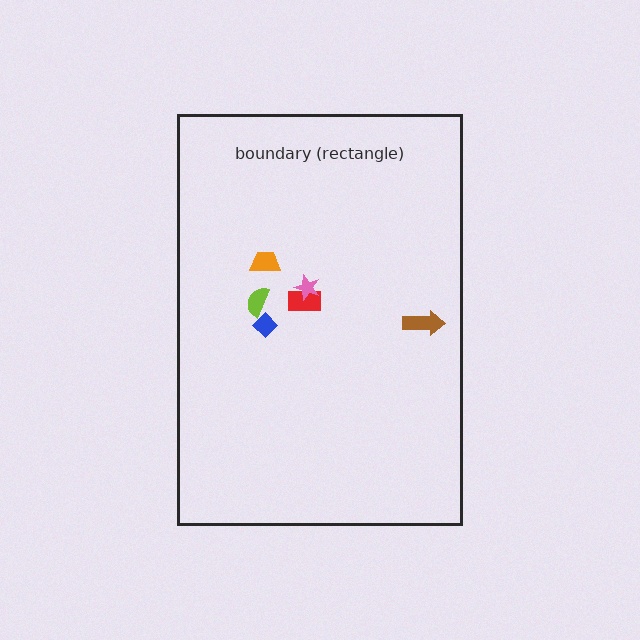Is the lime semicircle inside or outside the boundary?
Inside.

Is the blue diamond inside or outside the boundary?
Inside.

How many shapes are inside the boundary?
6 inside, 0 outside.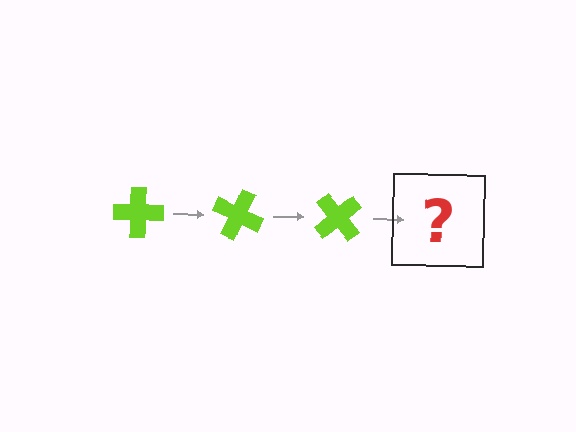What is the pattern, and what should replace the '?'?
The pattern is that the cross rotates 25 degrees each step. The '?' should be a lime cross rotated 75 degrees.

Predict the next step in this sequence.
The next step is a lime cross rotated 75 degrees.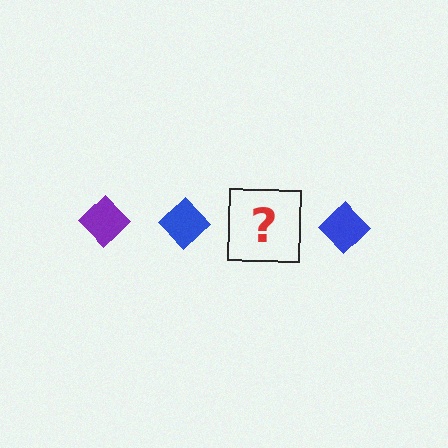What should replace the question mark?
The question mark should be replaced with a purple diamond.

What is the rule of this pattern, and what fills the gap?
The rule is that the pattern cycles through purple, blue diamonds. The gap should be filled with a purple diamond.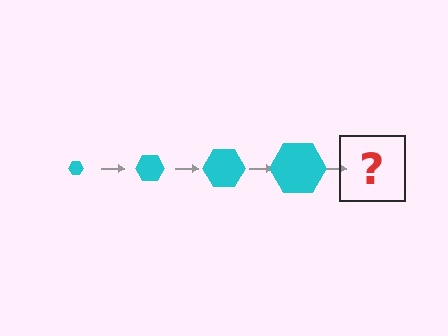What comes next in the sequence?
The next element should be a cyan hexagon, larger than the previous one.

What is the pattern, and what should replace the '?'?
The pattern is that the hexagon gets progressively larger each step. The '?' should be a cyan hexagon, larger than the previous one.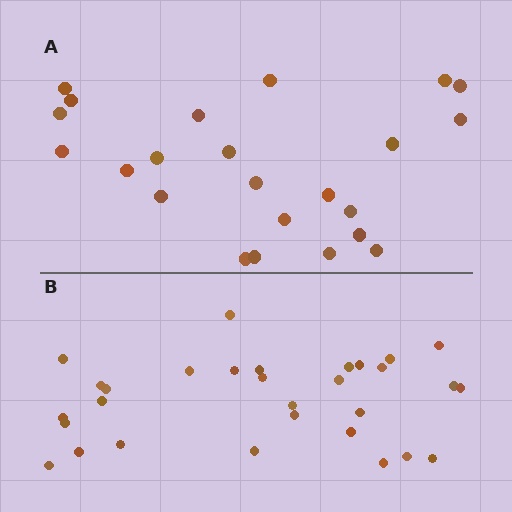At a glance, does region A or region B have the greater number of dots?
Region B (the bottom region) has more dots.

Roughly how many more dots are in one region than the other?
Region B has roughly 8 or so more dots than region A.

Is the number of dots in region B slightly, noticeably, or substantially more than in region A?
Region B has noticeably more, but not dramatically so. The ratio is roughly 1.3 to 1.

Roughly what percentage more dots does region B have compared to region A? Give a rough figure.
About 30% more.